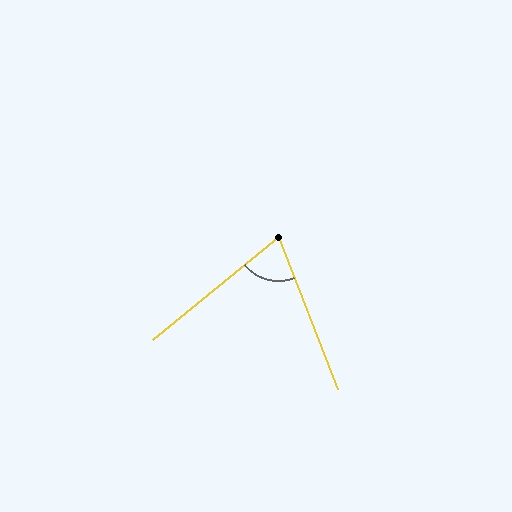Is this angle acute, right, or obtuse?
It is acute.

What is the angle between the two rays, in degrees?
Approximately 72 degrees.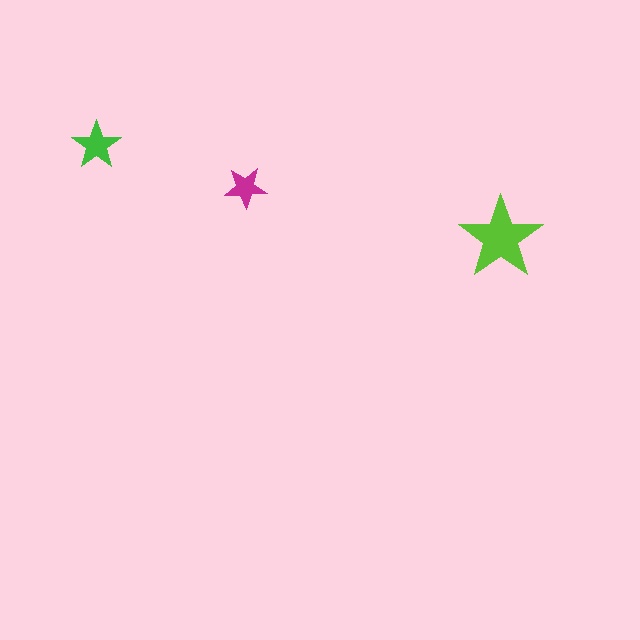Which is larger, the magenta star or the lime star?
The lime one.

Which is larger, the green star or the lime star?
The lime one.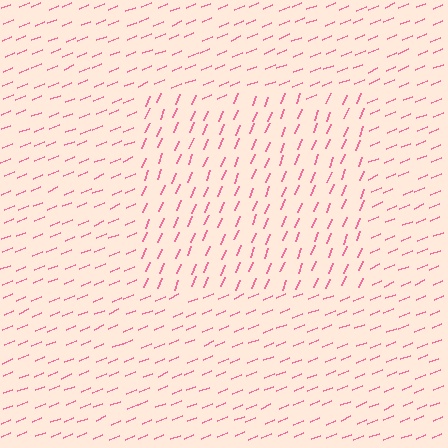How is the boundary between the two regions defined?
The boundary is defined purely by a change in line orientation (approximately 45 degrees difference). All lines are the same color and thickness.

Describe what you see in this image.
The image is filled with small pink line segments. A rectangle region in the image has lines oriented differently from the surrounding lines, creating a visible texture boundary.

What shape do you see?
I see a rectangle.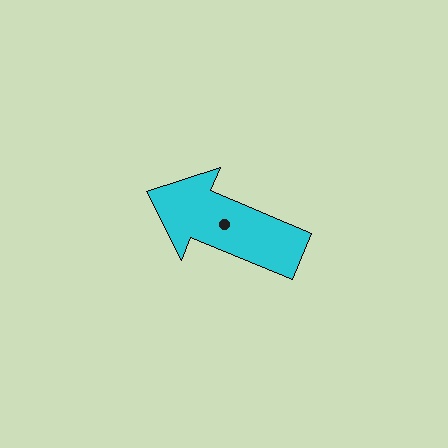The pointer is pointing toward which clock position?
Roughly 10 o'clock.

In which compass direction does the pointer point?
Northwest.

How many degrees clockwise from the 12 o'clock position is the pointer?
Approximately 293 degrees.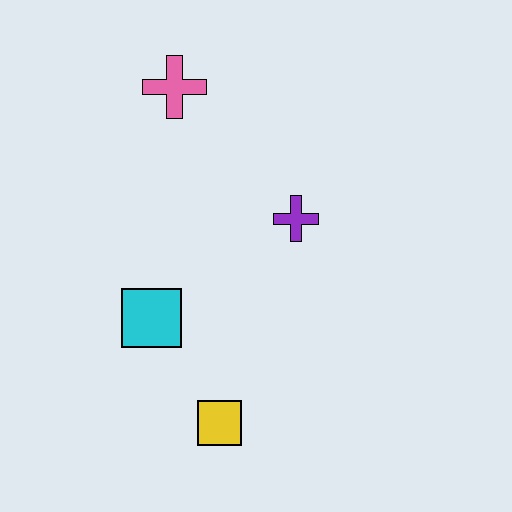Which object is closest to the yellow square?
The cyan square is closest to the yellow square.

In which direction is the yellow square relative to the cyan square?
The yellow square is below the cyan square.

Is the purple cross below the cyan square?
No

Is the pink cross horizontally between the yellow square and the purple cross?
No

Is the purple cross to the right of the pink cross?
Yes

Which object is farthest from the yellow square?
The pink cross is farthest from the yellow square.